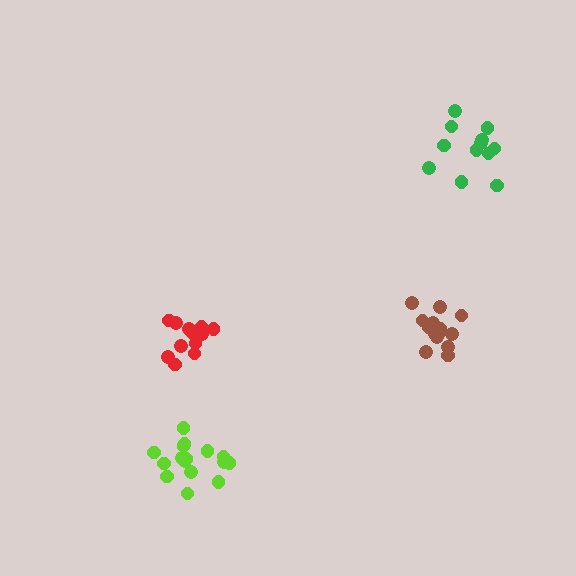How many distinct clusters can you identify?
There are 4 distinct clusters.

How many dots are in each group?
Group 1: 16 dots, Group 2: 12 dots, Group 3: 16 dots, Group 4: 12 dots (56 total).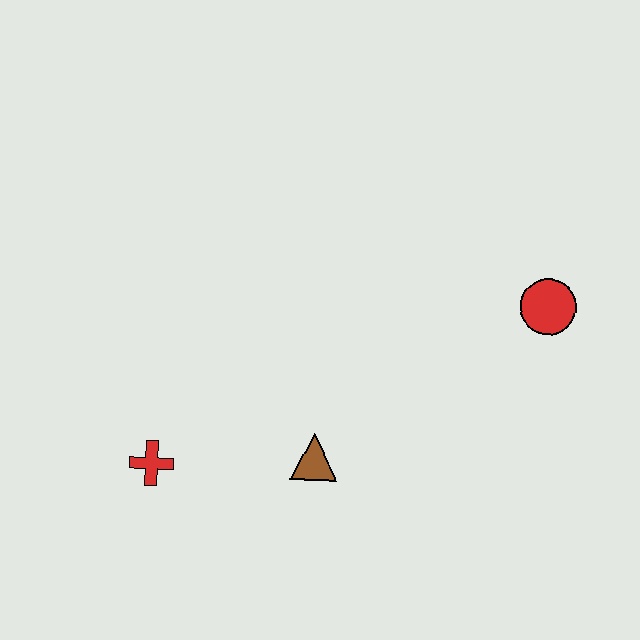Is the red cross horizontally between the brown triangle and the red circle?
No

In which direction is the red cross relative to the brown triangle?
The red cross is to the left of the brown triangle.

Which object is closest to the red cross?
The brown triangle is closest to the red cross.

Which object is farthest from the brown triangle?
The red circle is farthest from the brown triangle.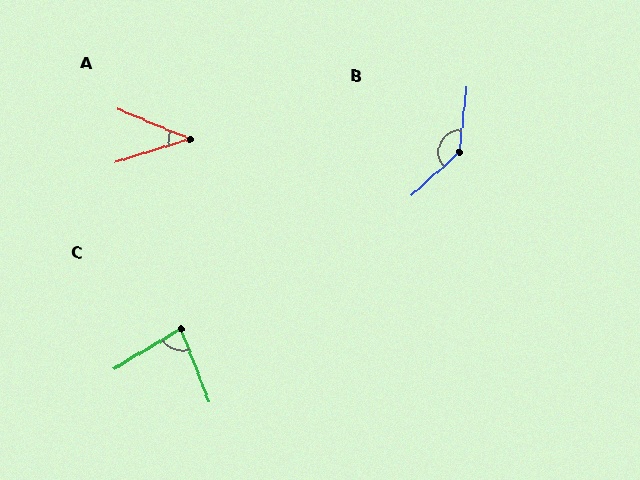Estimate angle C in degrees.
Approximately 80 degrees.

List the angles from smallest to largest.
A (40°), C (80°), B (139°).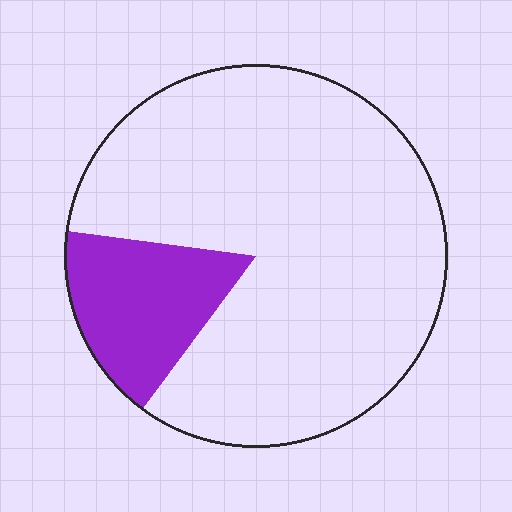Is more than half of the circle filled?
No.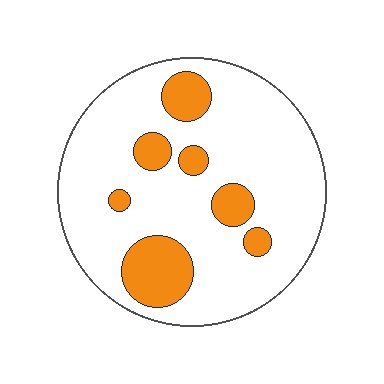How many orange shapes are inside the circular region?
7.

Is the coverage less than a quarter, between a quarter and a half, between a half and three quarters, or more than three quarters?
Less than a quarter.